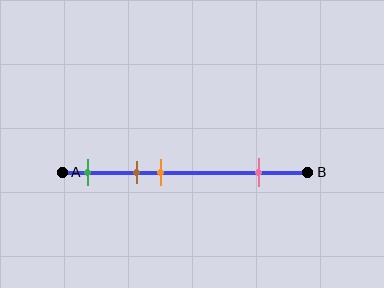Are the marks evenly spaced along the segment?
No, the marks are not evenly spaced.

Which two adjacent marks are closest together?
The brown and orange marks are the closest adjacent pair.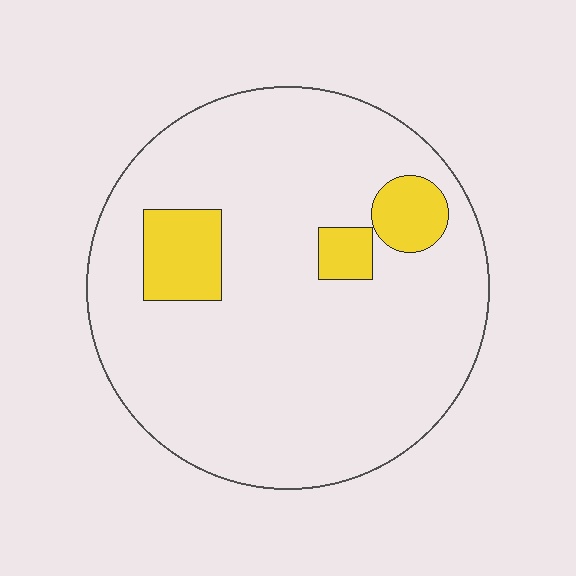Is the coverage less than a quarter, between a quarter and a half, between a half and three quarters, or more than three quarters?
Less than a quarter.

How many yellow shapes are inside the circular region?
3.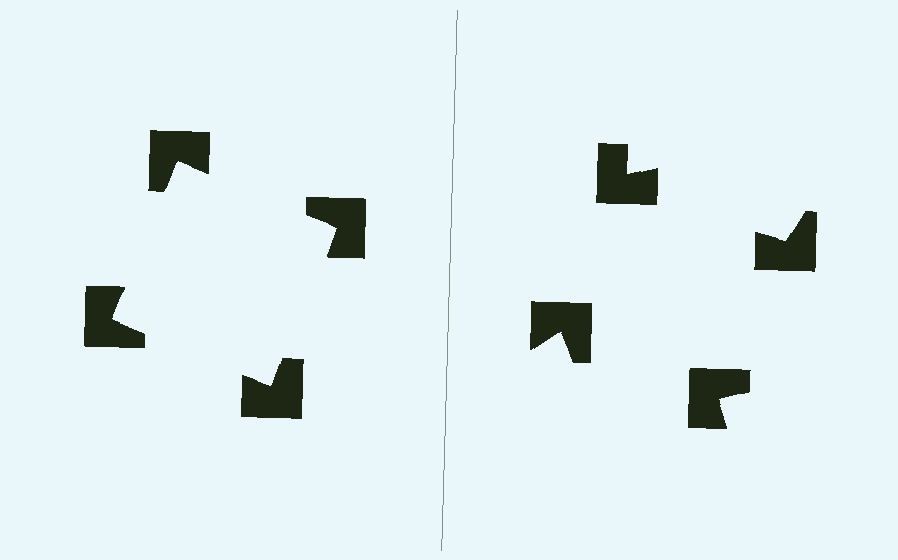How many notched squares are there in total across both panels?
8 — 4 on each side.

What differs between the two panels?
The notched squares are positioned identically on both sides; only the wedge orientations differ. On the left they align to a square; on the right they are misaligned.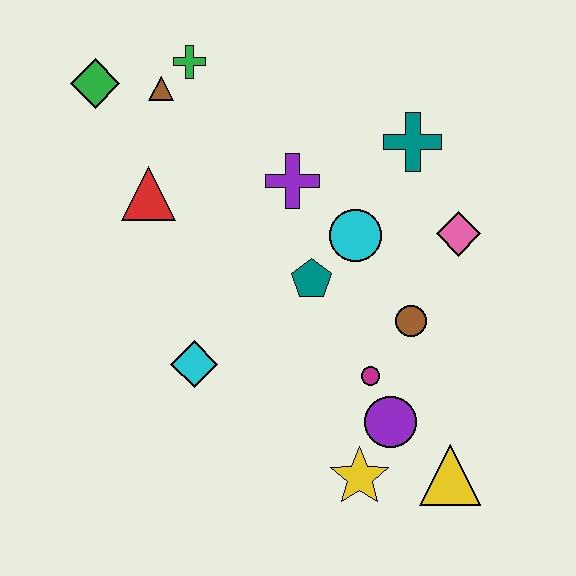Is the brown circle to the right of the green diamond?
Yes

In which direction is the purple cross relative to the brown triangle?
The purple cross is to the right of the brown triangle.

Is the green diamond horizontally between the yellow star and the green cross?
No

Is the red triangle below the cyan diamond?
No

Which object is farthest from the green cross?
The yellow triangle is farthest from the green cross.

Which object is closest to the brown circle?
The magenta circle is closest to the brown circle.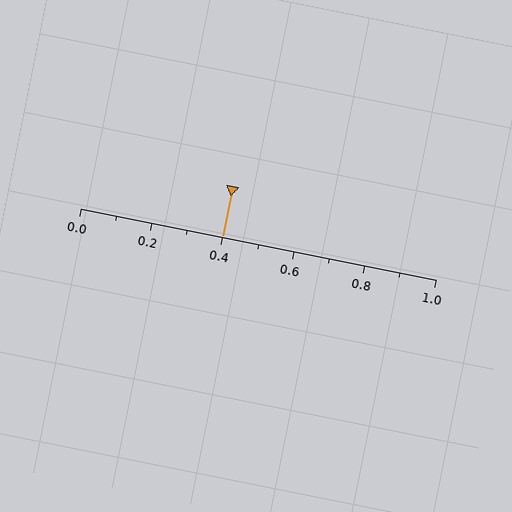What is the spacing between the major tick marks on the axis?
The major ticks are spaced 0.2 apart.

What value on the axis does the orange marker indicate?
The marker indicates approximately 0.4.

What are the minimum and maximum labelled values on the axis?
The axis runs from 0.0 to 1.0.